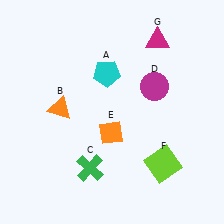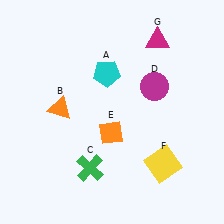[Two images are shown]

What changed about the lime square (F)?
In Image 1, F is lime. In Image 2, it changed to yellow.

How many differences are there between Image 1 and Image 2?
There is 1 difference between the two images.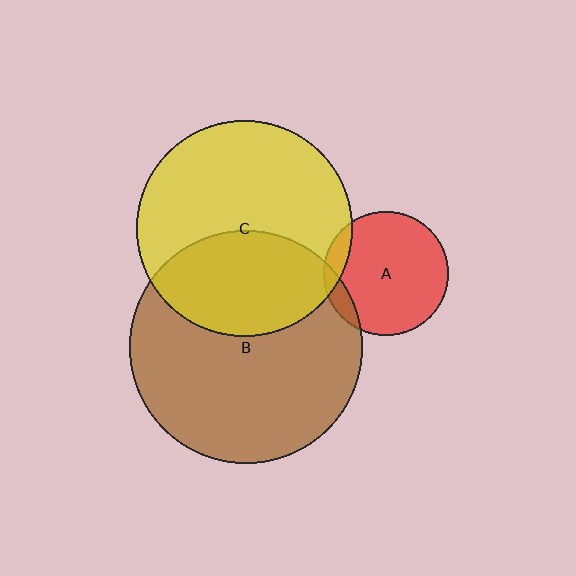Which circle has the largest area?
Circle B (brown).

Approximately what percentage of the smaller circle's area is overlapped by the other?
Approximately 40%.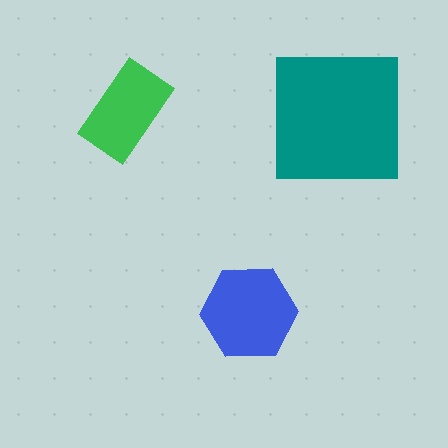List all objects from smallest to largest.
The green rectangle, the blue hexagon, the teal square.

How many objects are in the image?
There are 3 objects in the image.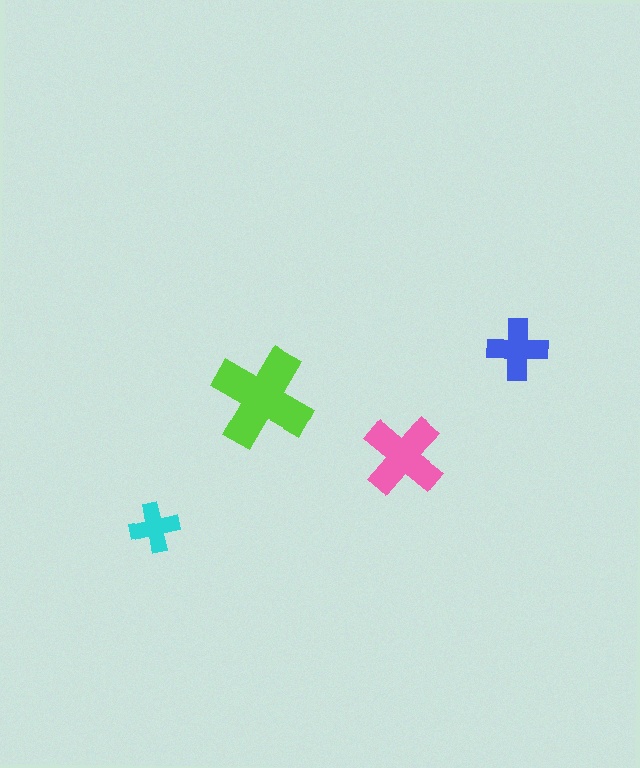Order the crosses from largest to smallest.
the lime one, the pink one, the blue one, the cyan one.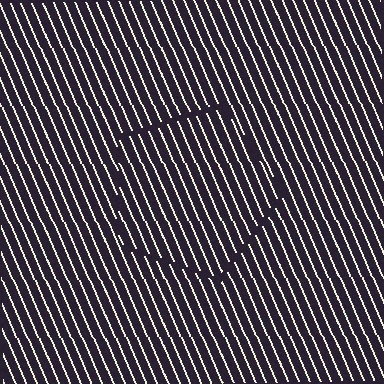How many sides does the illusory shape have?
5 sides — the line-ends trace a pentagon.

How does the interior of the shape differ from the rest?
The interior of the shape contains the same grating, shifted by half a period — the contour is defined by the phase discontinuity where line-ends from the inner and outer gratings abut.